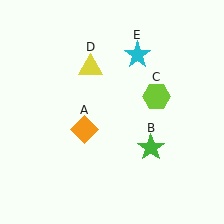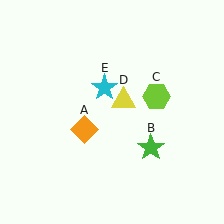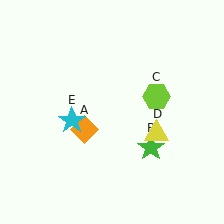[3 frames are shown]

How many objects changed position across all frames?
2 objects changed position: yellow triangle (object D), cyan star (object E).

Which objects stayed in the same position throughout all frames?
Orange diamond (object A) and green star (object B) and lime hexagon (object C) remained stationary.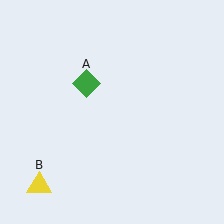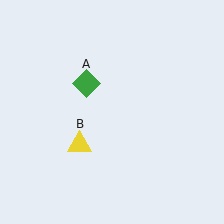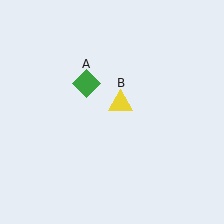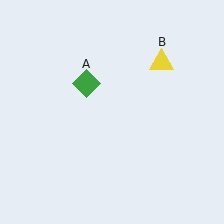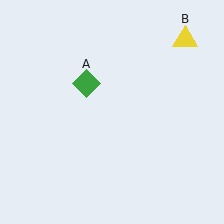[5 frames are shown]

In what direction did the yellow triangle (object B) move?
The yellow triangle (object B) moved up and to the right.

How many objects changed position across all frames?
1 object changed position: yellow triangle (object B).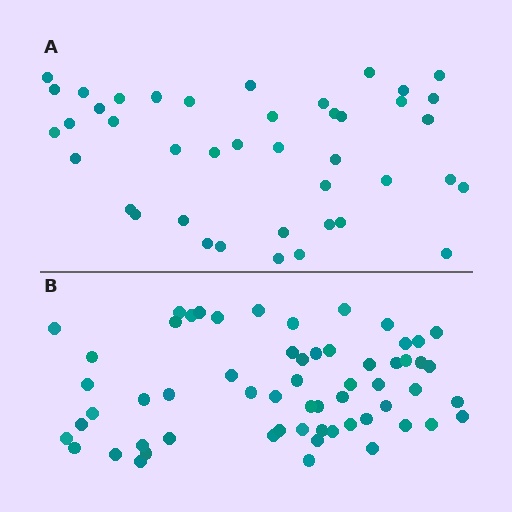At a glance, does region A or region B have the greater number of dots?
Region B (the bottom region) has more dots.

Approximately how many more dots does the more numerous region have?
Region B has approximately 20 more dots than region A.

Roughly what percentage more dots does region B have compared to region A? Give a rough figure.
About 45% more.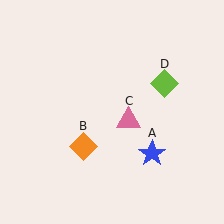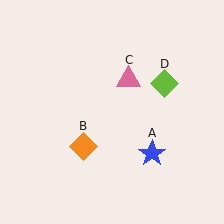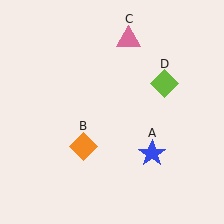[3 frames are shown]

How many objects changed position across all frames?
1 object changed position: pink triangle (object C).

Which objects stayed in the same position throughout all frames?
Blue star (object A) and orange diamond (object B) and lime diamond (object D) remained stationary.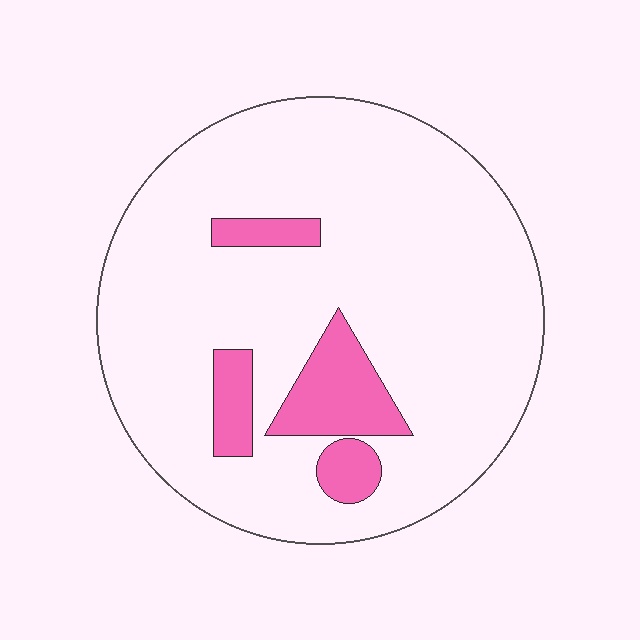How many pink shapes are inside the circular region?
4.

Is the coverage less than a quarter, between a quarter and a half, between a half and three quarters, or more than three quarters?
Less than a quarter.